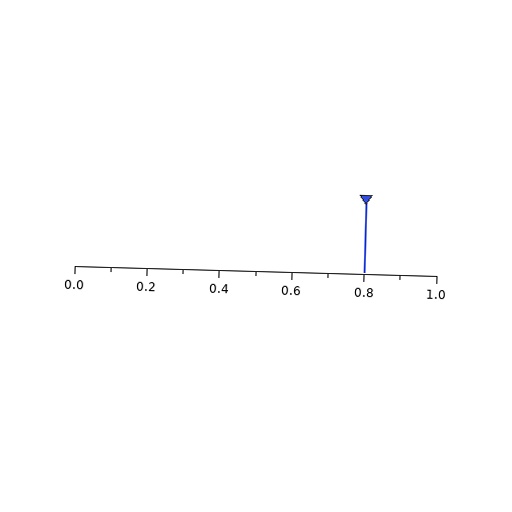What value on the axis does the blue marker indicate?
The marker indicates approximately 0.8.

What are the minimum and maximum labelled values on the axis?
The axis runs from 0.0 to 1.0.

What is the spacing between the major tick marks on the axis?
The major ticks are spaced 0.2 apart.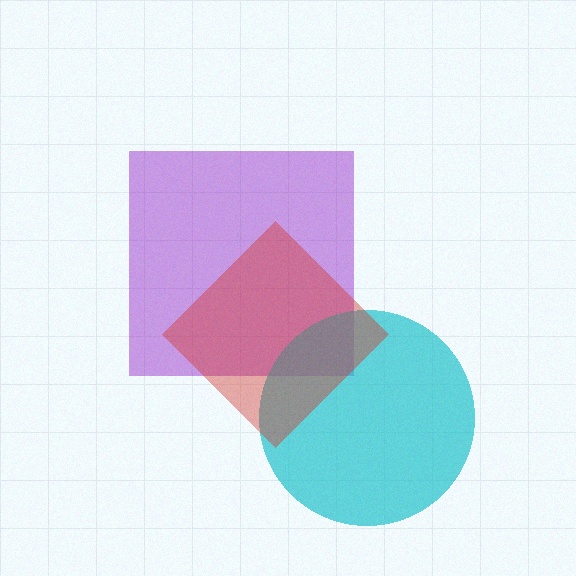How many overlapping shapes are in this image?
There are 3 overlapping shapes in the image.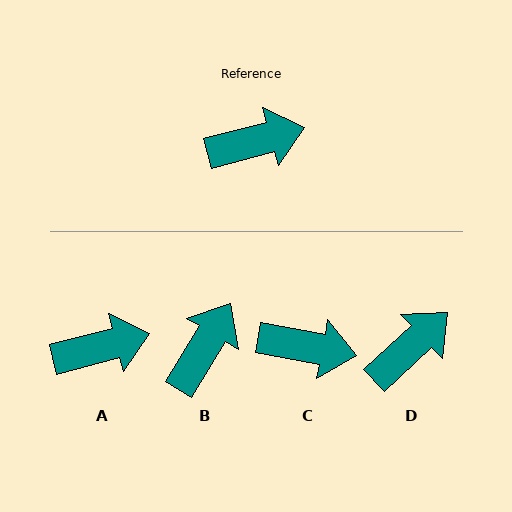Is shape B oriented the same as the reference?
No, it is off by about 44 degrees.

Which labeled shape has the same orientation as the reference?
A.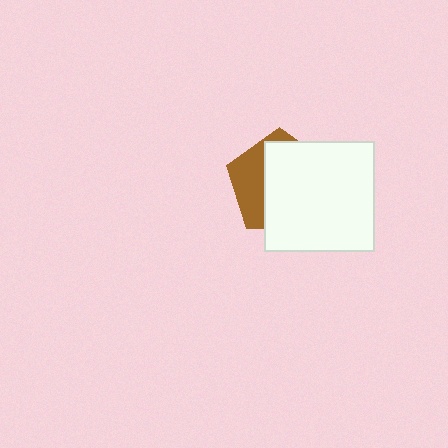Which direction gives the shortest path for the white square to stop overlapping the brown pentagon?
Moving right gives the shortest separation.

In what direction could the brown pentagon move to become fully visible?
The brown pentagon could move left. That would shift it out from behind the white square entirely.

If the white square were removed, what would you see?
You would see the complete brown pentagon.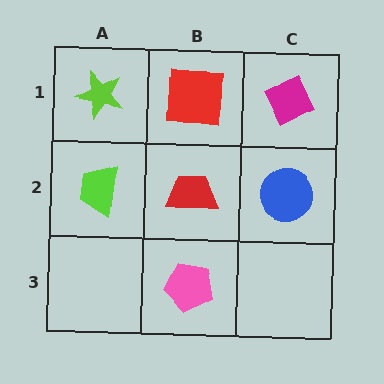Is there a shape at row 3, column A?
No, that cell is empty.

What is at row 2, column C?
A blue circle.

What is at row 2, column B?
A red trapezoid.